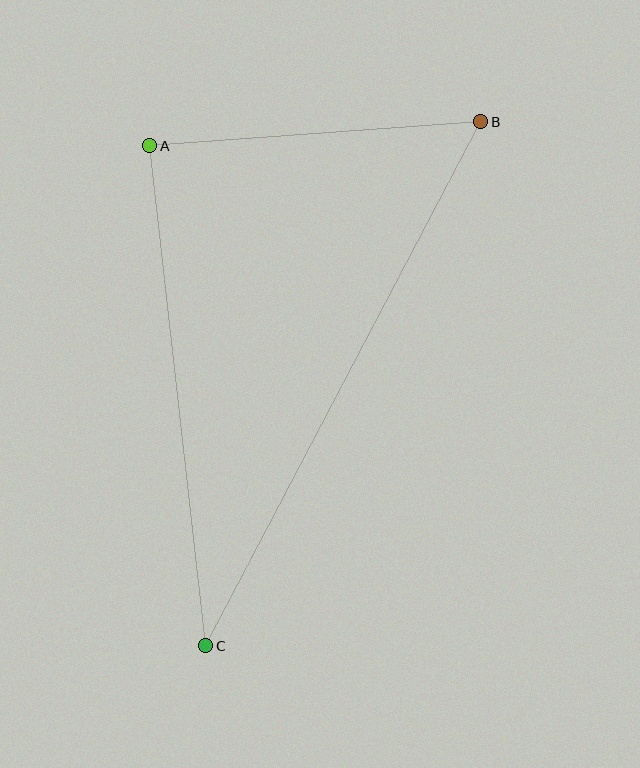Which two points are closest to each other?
Points A and B are closest to each other.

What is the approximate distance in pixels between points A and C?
The distance between A and C is approximately 503 pixels.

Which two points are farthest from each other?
Points B and C are farthest from each other.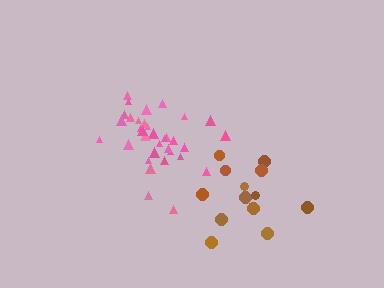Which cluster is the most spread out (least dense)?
Brown.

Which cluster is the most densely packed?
Pink.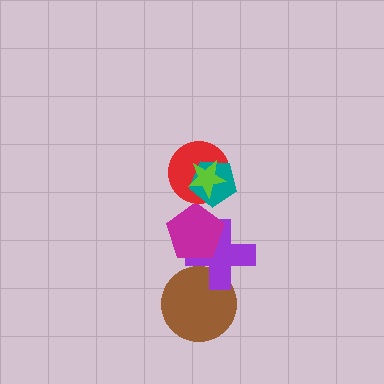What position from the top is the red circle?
The red circle is 3rd from the top.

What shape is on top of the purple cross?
The magenta pentagon is on top of the purple cross.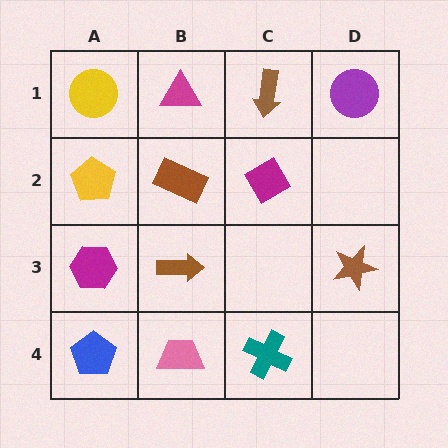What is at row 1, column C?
A brown arrow.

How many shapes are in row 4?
3 shapes.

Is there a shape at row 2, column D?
No, that cell is empty.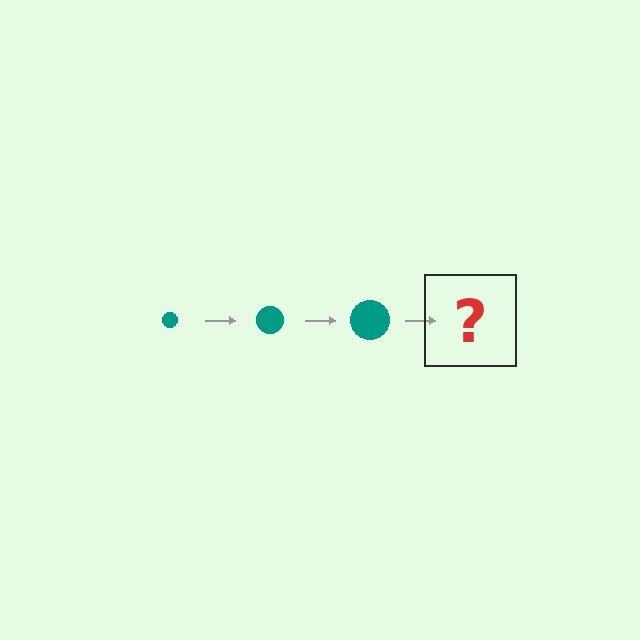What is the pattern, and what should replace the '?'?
The pattern is that the circle gets progressively larger each step. The '?' should be a teal circle, larger than the previous one.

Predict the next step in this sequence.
The next step is a teal circle, larger than the previous one.